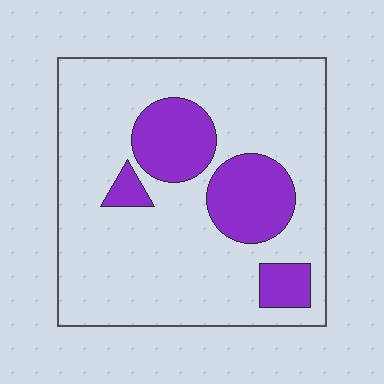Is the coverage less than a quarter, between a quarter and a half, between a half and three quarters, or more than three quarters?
Less than a quarter.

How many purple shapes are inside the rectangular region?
4.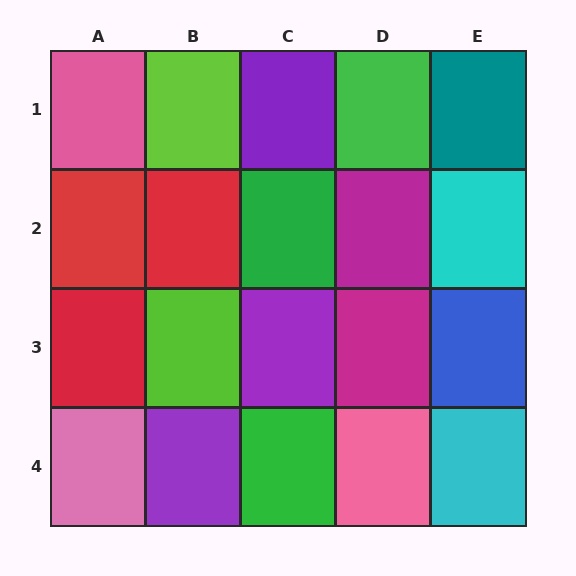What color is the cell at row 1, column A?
Pink.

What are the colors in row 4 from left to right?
Pink, purple, green, pink, cyan.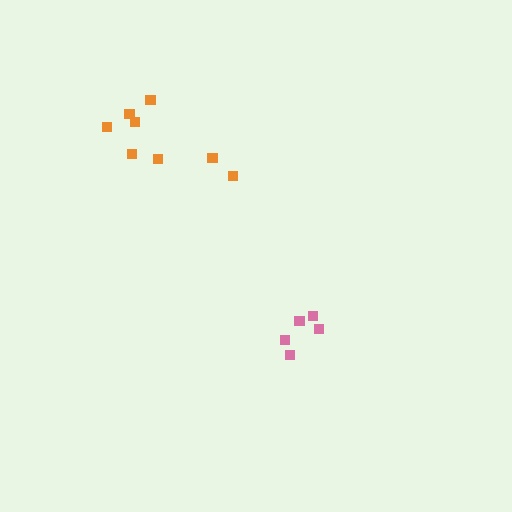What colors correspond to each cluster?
The clusters are colored: pink, orange.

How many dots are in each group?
Group 1: 5 dots, Group 2: 8 dots (13 total).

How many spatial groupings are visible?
There are 2 spatial groupings.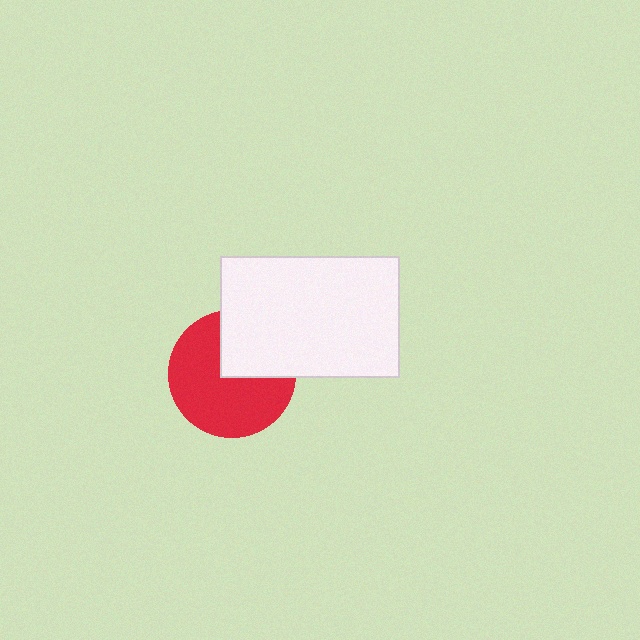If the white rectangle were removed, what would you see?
You would see the complete red circle.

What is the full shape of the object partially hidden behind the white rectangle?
The partially hidden object is a red circle.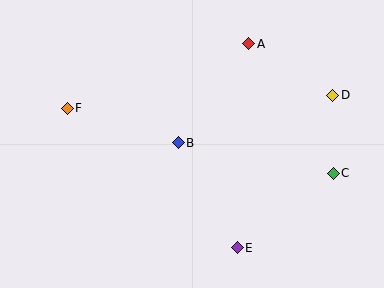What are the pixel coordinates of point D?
Point D is at (333, 95).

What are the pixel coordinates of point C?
Point C is at (333, 173).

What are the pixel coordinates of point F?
Point F is at (67, 108).